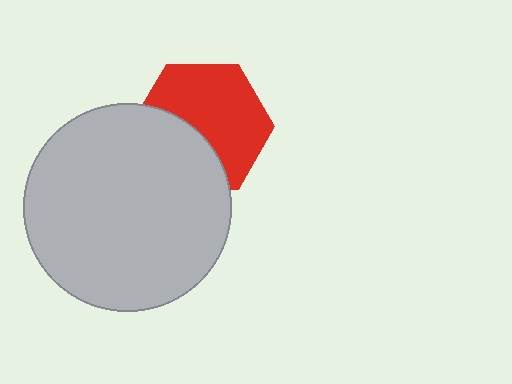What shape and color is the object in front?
The object in front is a light gray circle.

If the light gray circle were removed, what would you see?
You would see the complete red hexagon.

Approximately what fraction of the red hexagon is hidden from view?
Roughly 38% of the red hexagon is hidden behind the light gray circle.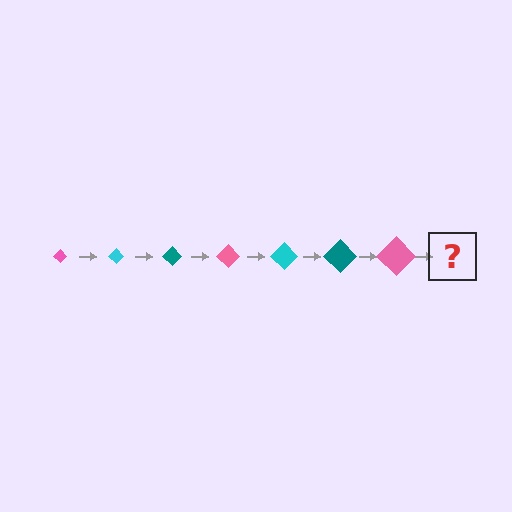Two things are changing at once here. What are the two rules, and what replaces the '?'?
The two rules are that the diamond grows larger each step and the color cycles through pink, cyan, and teal. The '?' should be a cyan diamond, larger than the previous one.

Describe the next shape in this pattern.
It should be a cyan diamond, larger than the previous one.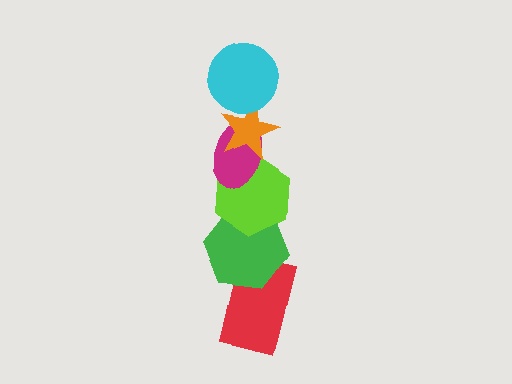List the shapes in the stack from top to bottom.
From top to bottom: the cyan circle, the orange star, the magenta ellipse, the lime hexagon, the green hexagon, the red rectangle.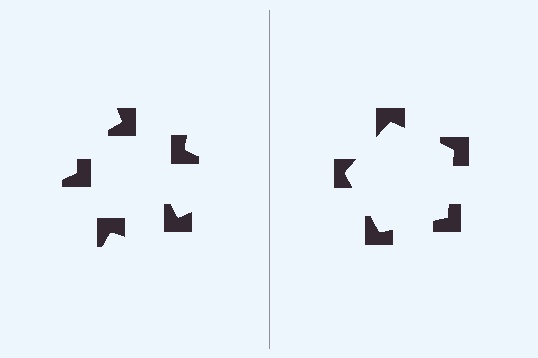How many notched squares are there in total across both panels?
10 — 5 on each side.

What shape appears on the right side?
An illusory pentagon.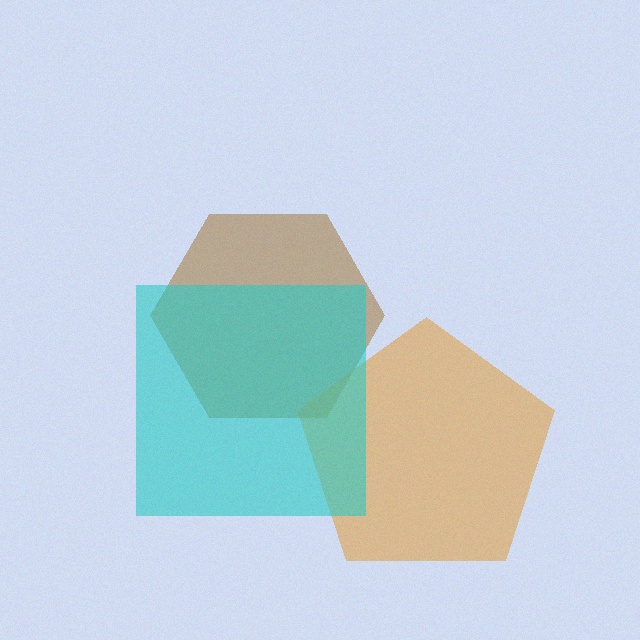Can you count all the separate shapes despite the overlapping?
Yes, there are 3 separate shapes.